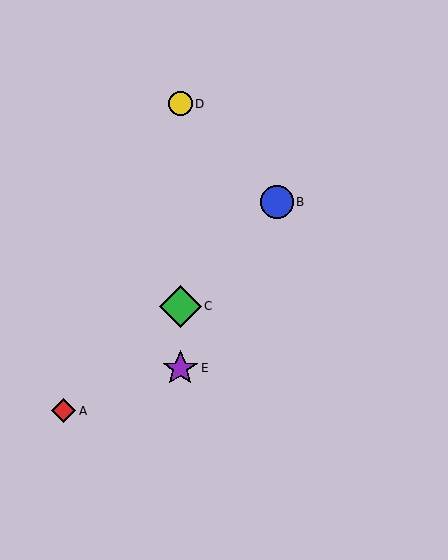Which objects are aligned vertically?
Objects C, D, E are aligned vertically.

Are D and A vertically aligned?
No, D is at x≈180 and A is at x≈64.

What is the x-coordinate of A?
Object A is at x≈64.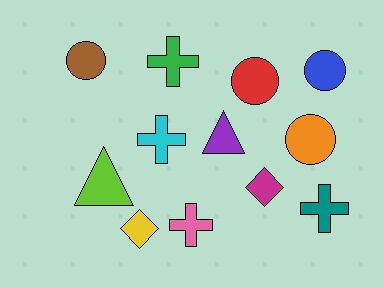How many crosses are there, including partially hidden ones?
There are 4 crosses.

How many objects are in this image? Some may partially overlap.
There are 12 objects.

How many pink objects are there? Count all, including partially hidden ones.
There is 1 pink object.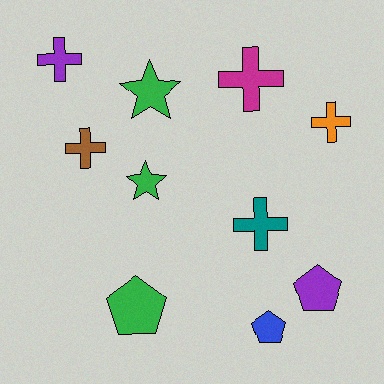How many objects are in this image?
There are 10 objects.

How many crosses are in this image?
There are 5 crosses.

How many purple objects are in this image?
There are 2 purple objects.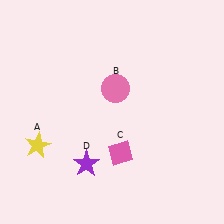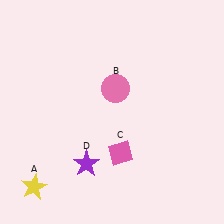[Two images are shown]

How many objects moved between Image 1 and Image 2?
1 object moved between the two images.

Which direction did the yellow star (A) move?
The yellow star (A) moved down.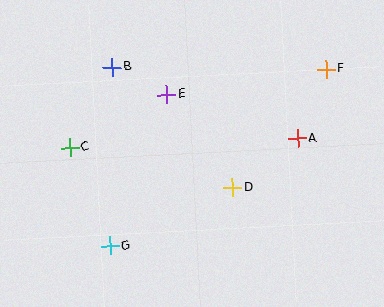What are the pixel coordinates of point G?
Point G is at (110, 246).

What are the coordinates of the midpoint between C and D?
The midpoint between C and D is at (151, 168).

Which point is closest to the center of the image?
Point D at (233, 188) is closest to the center.